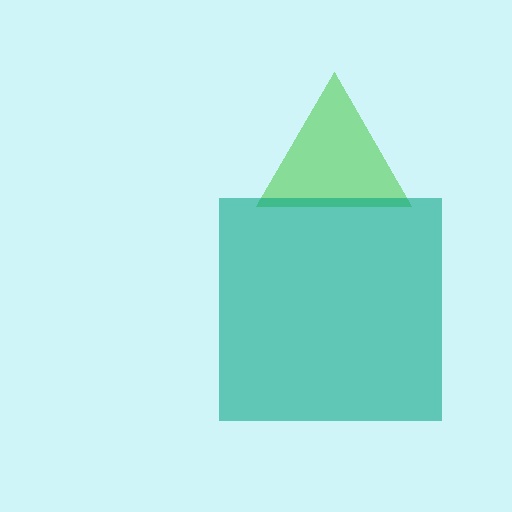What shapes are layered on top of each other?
The layered shapes are: a green triangle, a teal square.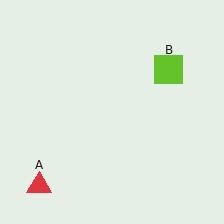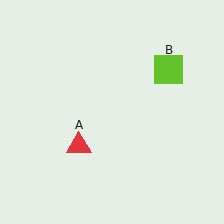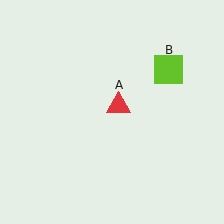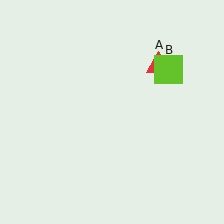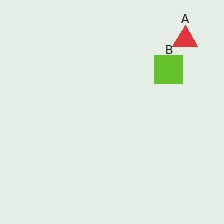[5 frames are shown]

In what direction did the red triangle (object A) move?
The red triangle (object A) moved up and to the right.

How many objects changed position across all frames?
1 object changed position: red triangle (object A).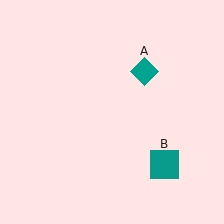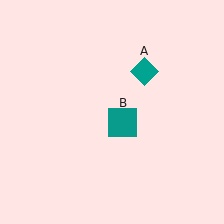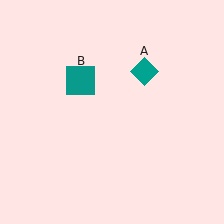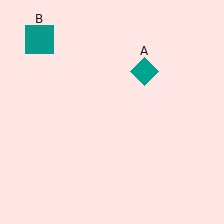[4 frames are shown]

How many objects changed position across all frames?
1 object changed position: teal square (object B).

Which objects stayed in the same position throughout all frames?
Teal diamond (object A) remained stationary.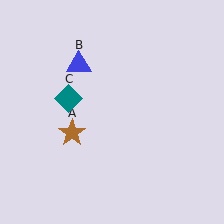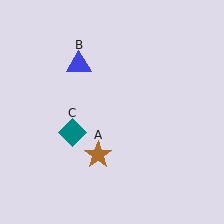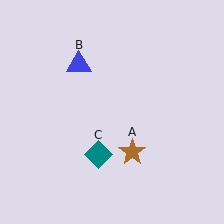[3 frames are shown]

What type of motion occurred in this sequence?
The brown star (object A), teal diamond (object C) rotated counterclockwise around the center of the scene.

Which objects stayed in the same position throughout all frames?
Blue triangle (object B) remained stationary.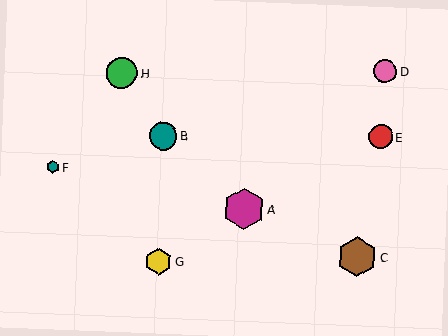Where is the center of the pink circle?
The center of the pink circle is at (385, 71).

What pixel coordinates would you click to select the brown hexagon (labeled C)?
Click at (357, 257) to select the brown hexagon C.